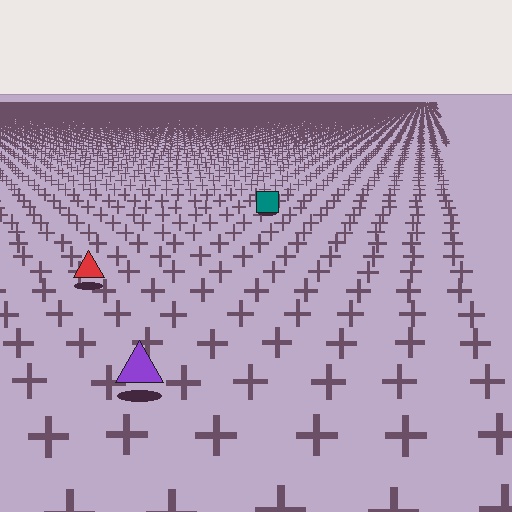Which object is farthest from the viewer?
The teal square is farthest from the viewer. It appears smaller and the ground texture around it is denser.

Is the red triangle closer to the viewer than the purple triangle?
No. The purple triangle is closer — you can tell from the texture gradient: the ground texture is coarser near it.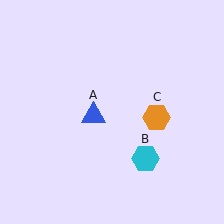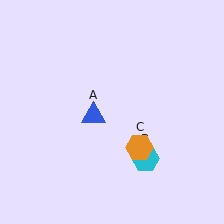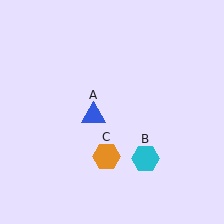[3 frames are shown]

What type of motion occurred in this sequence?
The orange hexagon (object C) rotated clockwise around the center of the scene.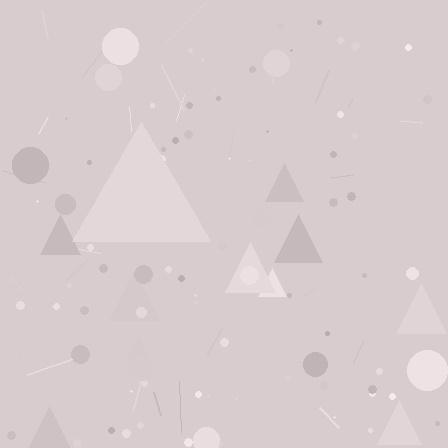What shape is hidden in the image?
A triangle is hidden in the image.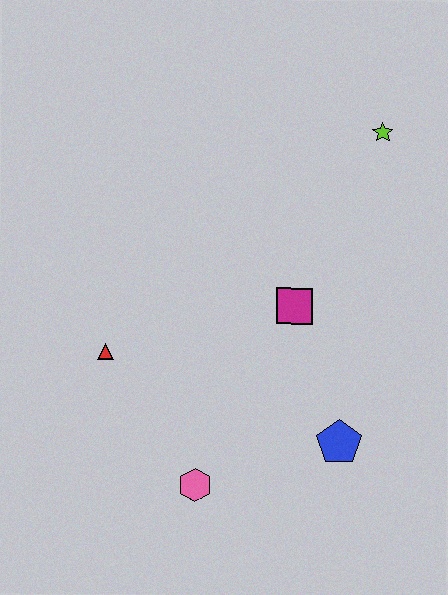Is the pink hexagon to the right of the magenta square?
No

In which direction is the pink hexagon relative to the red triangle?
The pink hexagon is below the red triangle.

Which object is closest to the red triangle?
The pink hexagon is closest to the red triangle.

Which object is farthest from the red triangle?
The lime star is farthest from the red triangle.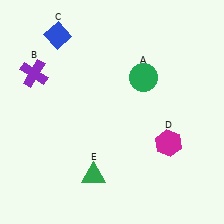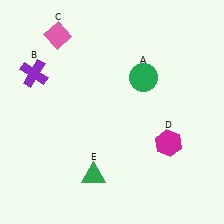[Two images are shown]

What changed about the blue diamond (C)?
In Image 1, C is blue. In Image 2, it changed to pink.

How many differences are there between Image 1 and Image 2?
There is 1 difference between the two images.